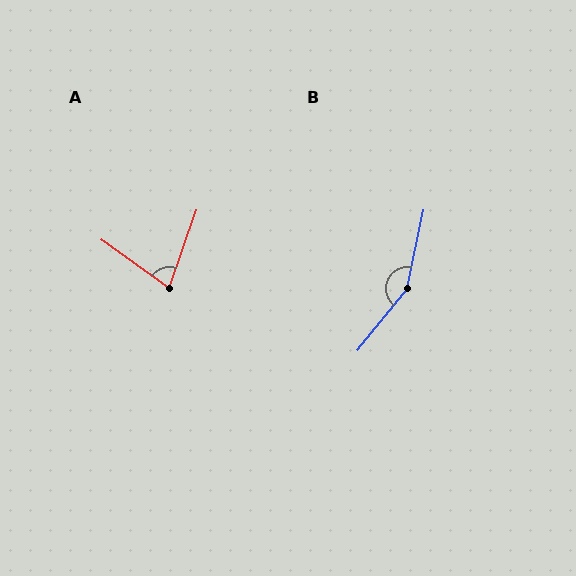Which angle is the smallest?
A, at approximately 73 degrees.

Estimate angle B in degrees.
Approximately 153 degrees.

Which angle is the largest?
B, at approximately 153 degrees.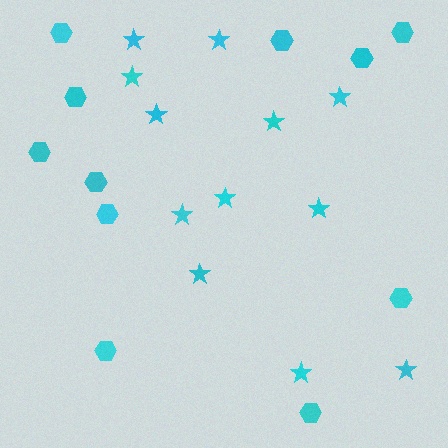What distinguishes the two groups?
There are 2 groups: one group of hexagons (11) and one group of stars (12).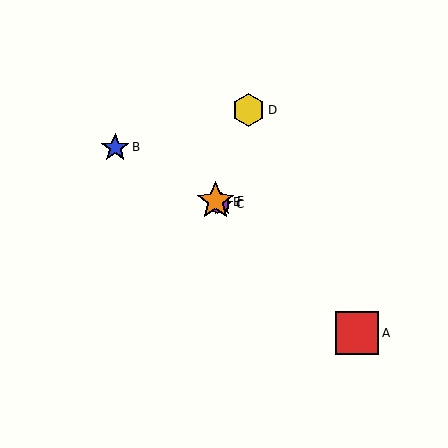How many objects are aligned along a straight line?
4 objects (B, C, E, F) are aligned along a straight line.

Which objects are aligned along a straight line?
Objects B, C, E, F are aligned along a straight line.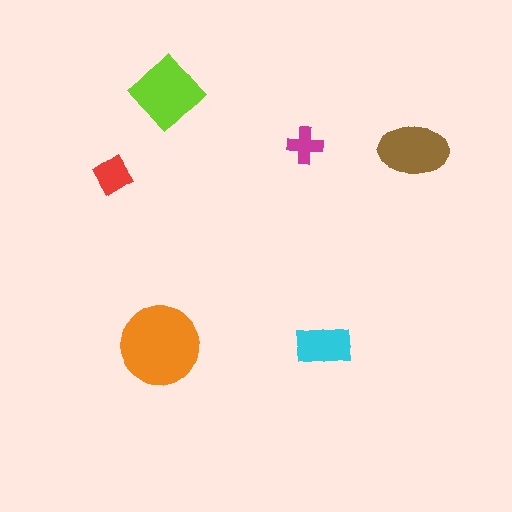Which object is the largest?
The orange circle.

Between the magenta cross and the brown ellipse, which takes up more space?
The brown ellipse.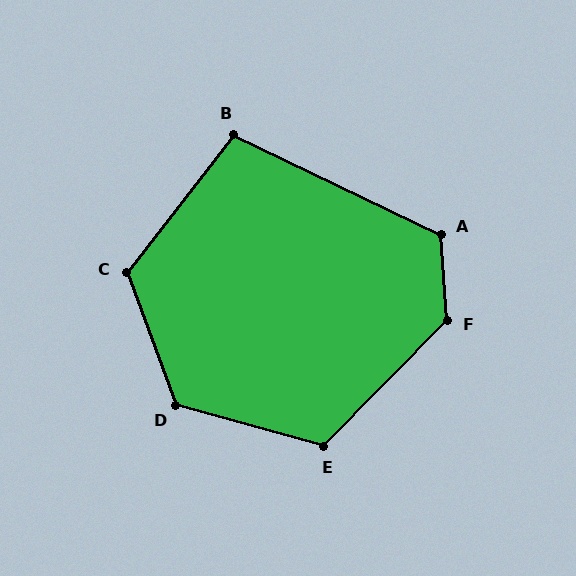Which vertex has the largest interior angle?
F, at approximately 132 degrees.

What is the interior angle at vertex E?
Approximately 119 degrees (obtuse).